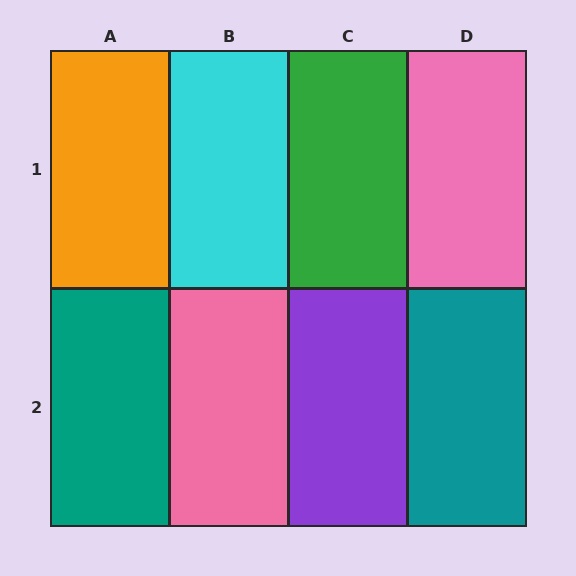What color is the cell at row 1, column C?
Green.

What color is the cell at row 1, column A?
Orange.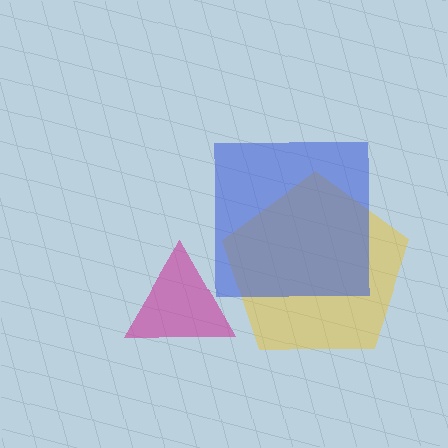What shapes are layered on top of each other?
The layered shapes are: a magenta triangle, a yellow pentagon, a blue square.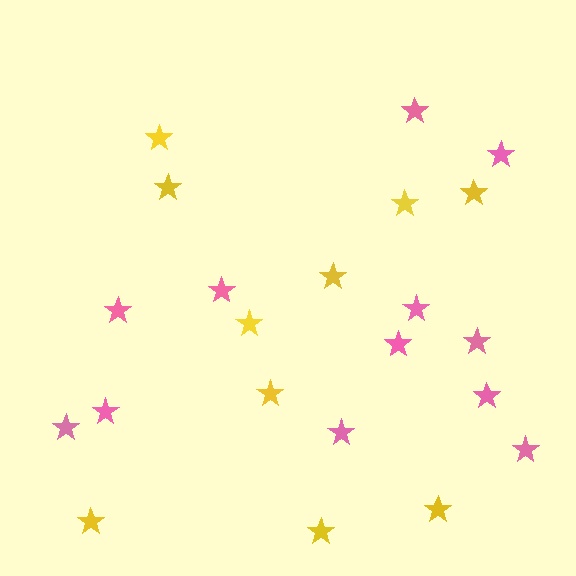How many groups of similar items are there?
There are 2 groups: one group of yellow stars (10) and one group of pink stars (12).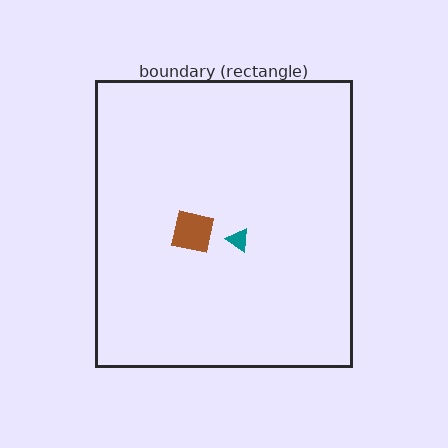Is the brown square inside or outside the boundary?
Inside.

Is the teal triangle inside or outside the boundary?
Inside.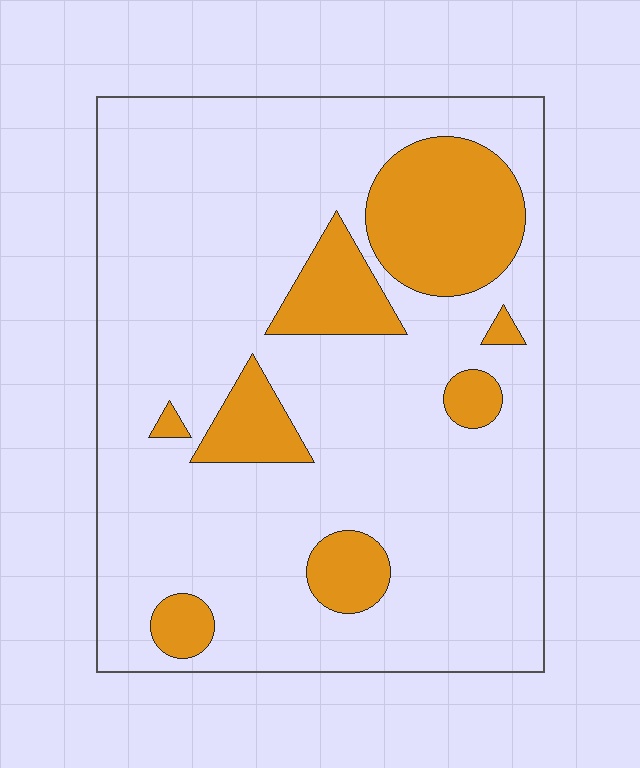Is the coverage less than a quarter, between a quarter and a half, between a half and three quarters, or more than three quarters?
Less than a quarter.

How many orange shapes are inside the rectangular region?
8.